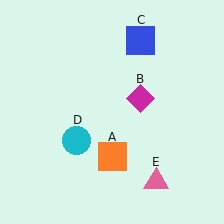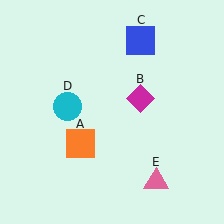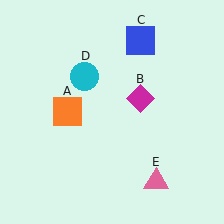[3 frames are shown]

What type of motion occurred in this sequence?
The orange square (object A), cyan circle (object D) rotated clockwise around the center of the scene.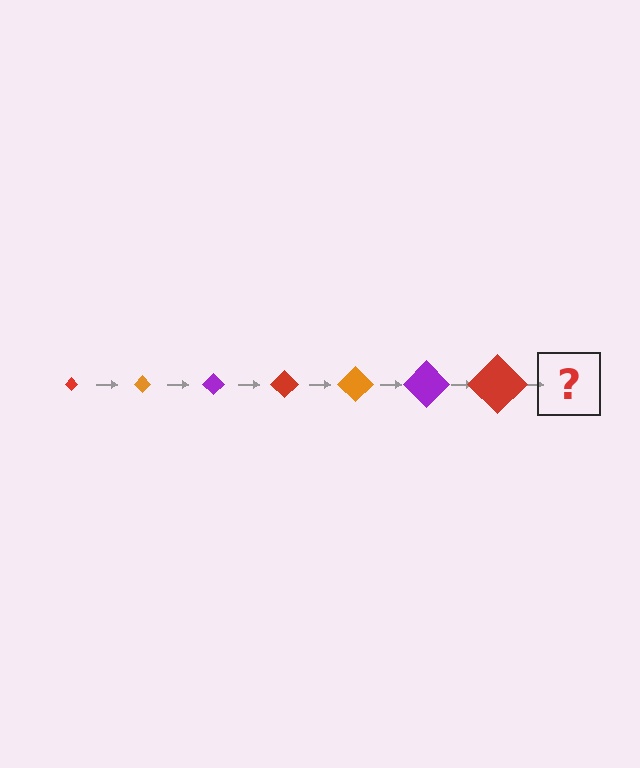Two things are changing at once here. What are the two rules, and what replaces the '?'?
The two rules are that the diamond grows larger each step and the color cycles through red, orange, and purple. The '?' should be an orange diamond, larger than the previous one.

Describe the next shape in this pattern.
It should be an orange diamond, larger than the previous one.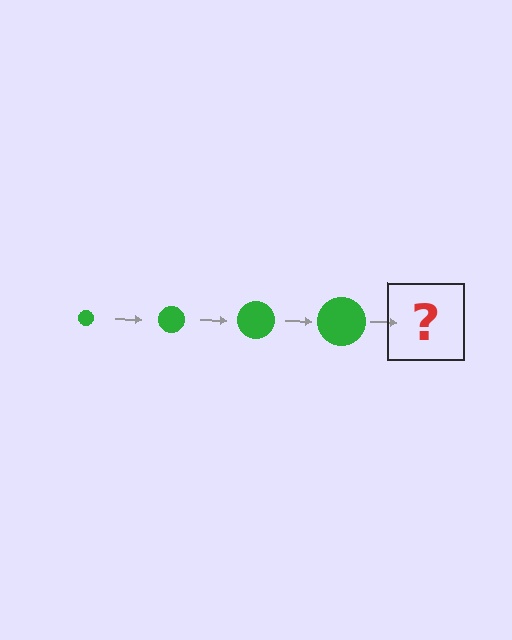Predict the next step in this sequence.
The next step is a green circle, larger than the previous one.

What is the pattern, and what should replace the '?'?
The pattern is that the circle gets progressively larger each step. The '?' should be a green circle, larger than the previous one.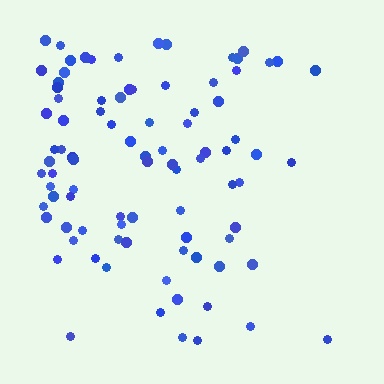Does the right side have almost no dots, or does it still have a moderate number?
Still a moderate number, just noticeably fewer than the left.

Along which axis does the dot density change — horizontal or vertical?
Horizontal.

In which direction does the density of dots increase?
From right to left, with the left side densest.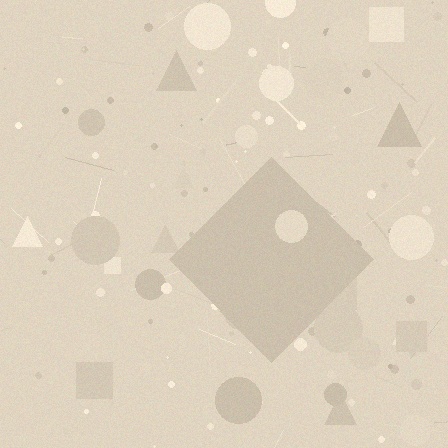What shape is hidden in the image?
A diamond is hidden in the image.